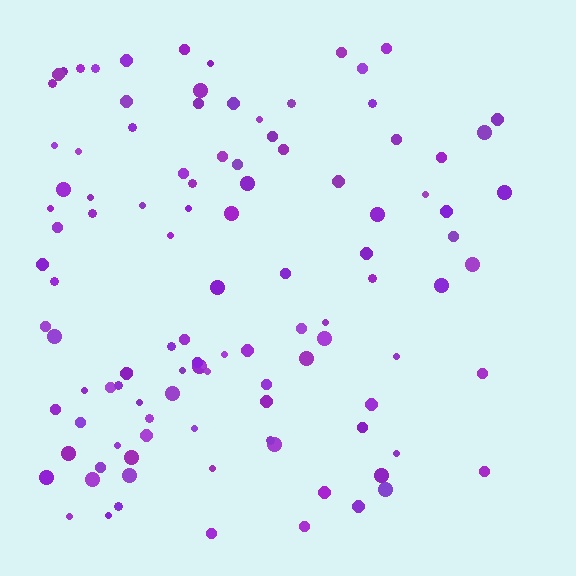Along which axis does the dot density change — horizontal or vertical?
Horizontal.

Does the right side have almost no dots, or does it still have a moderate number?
Still a moderate number, just noticeably fewer than the left.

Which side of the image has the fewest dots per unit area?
The right.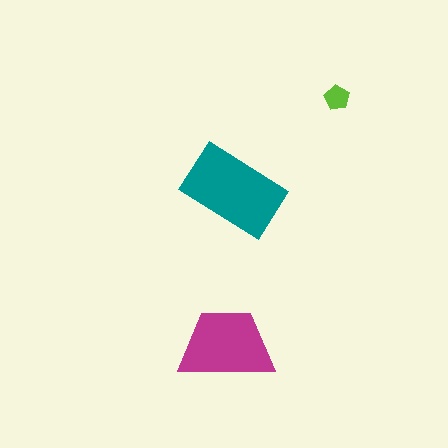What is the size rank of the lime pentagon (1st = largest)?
3rd.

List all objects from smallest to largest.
The lime pentagon, the magenta trapezoid, the teal rectangle.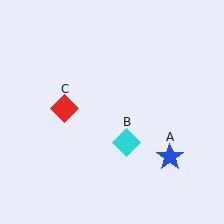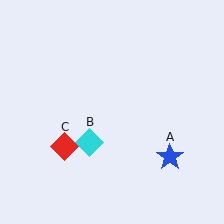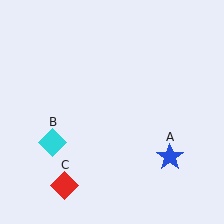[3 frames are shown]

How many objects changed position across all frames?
2 objects changed position: cyan diamond (object B), red diamond (object C).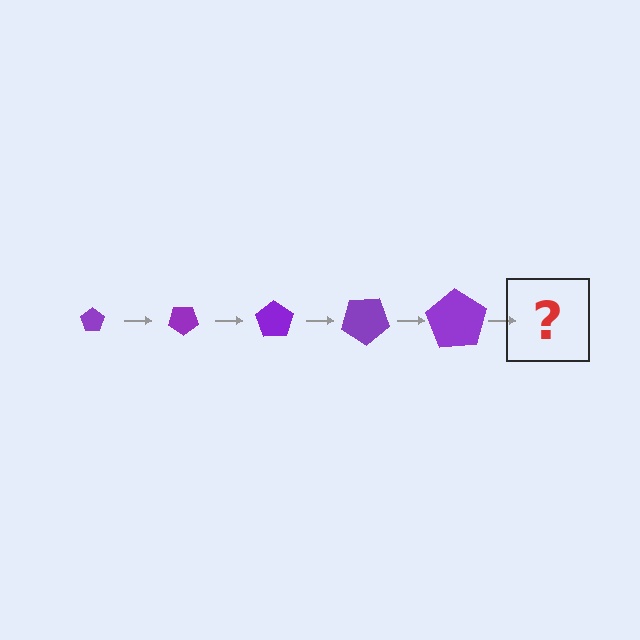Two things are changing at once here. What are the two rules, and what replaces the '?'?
The two rules are that the pentagon grows larger each step and it rotates 35 degrees each step. The '?' should be a pentagon, larger than the previous one and rotated 175 degrees from the start.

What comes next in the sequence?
The next element should be a pentagon, larger than the previous one and rotated 175 degrees from the start.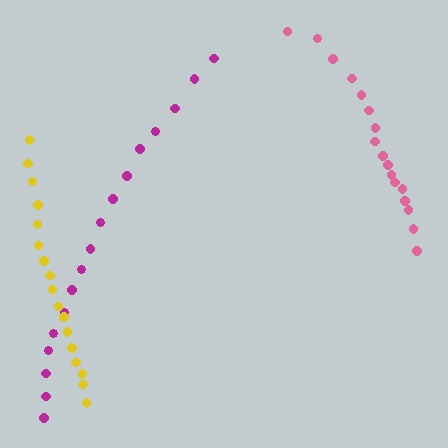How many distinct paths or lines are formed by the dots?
There are 3 distinct paths.